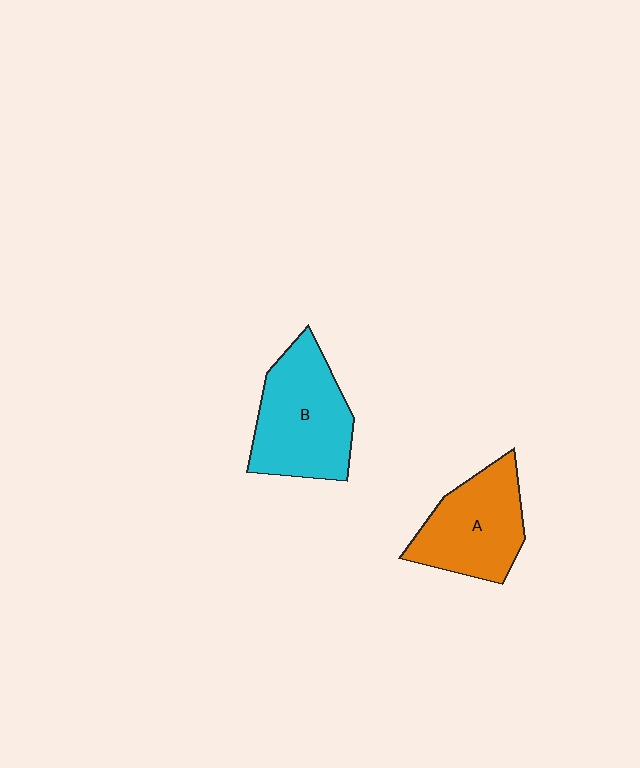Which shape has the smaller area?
Shape A (orange).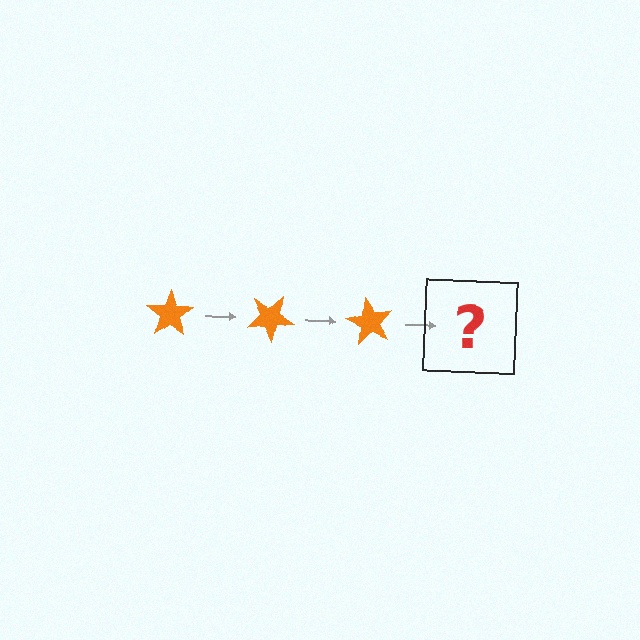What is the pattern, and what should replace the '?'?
The pattern is that the star rotates 30 degrees each step. The '?' should be an orange star rotated 90 degrees.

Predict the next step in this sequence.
The next step is an orange star rotated 90 degrees.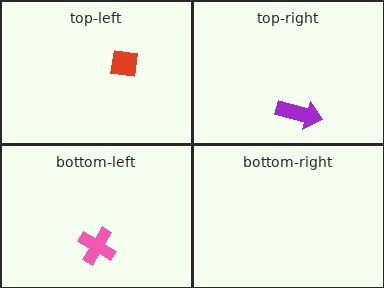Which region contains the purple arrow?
The top-right region.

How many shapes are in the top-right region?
1.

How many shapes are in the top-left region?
1.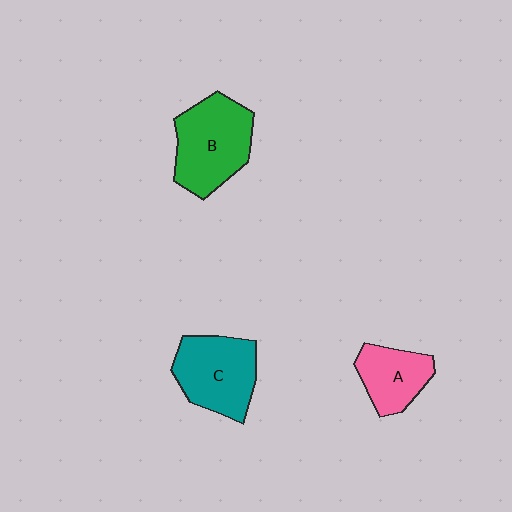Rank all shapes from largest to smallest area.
From largest to smallest: B (green), C (teal), A (pink).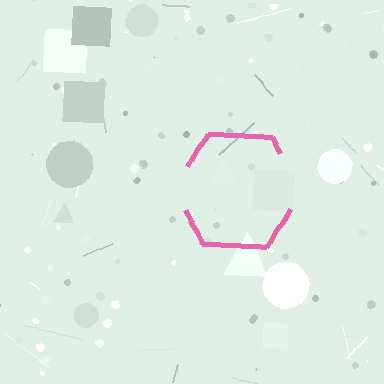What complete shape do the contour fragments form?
The contour fragments form a hexagon.